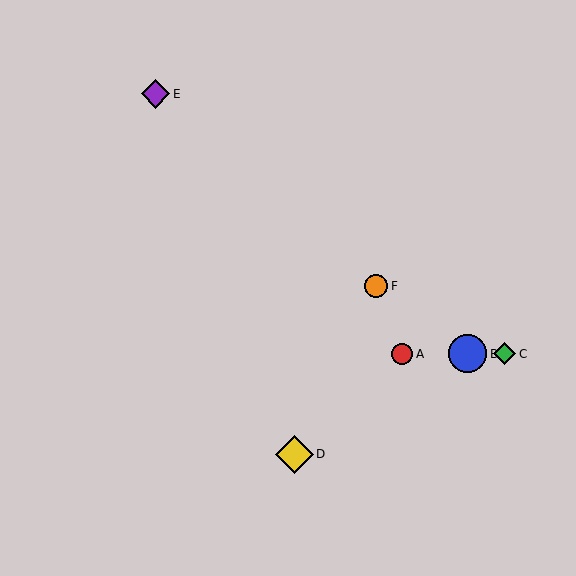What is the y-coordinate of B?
Object B is at y≈354.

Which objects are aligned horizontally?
Objects A, B, C are aligned horizontally.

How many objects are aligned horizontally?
3 objects (A, B, C) are aligned horizontally.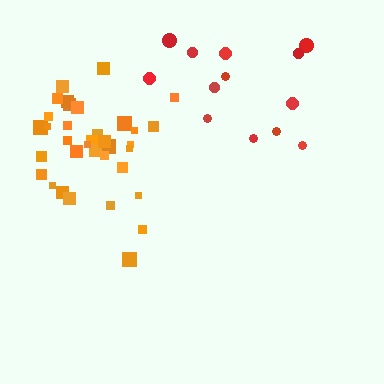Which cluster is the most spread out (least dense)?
Red.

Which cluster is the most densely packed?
Orange.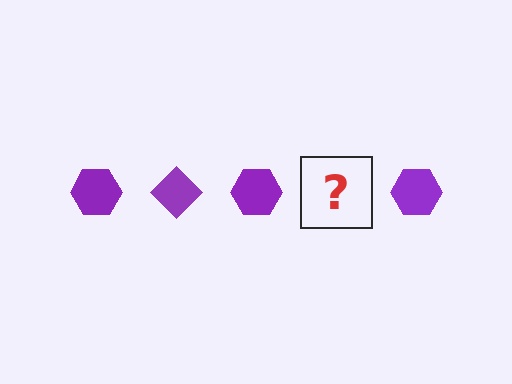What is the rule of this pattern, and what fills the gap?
The rule is that the pattern cycles through hexagon, diamond shapes in purple. The gap should be filled with a purple diamond.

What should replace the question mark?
The question mark should be replaced with a purple diamond.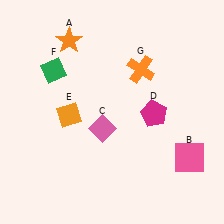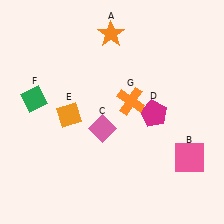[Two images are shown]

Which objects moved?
The objects that moved are: the orange star (A), the green diamond (F), the orange cross (G).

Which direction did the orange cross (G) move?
The orange cross (G) moved down.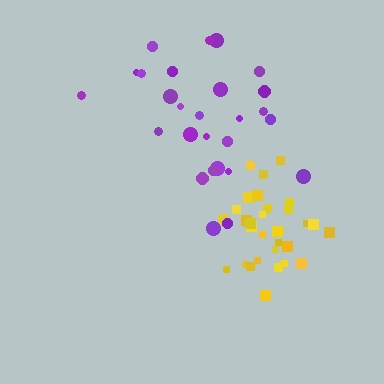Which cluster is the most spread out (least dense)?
Purple.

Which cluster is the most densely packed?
Yellow.